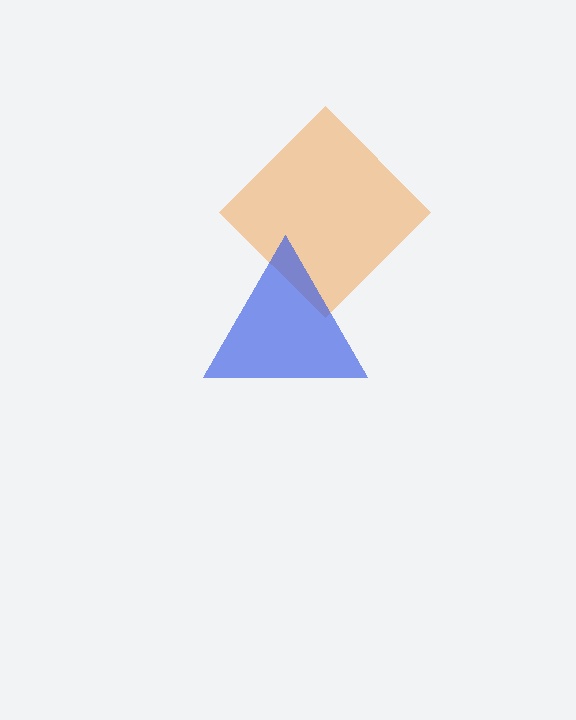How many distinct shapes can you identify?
There are 2 distinct shapes: an orange diamond, a blue triangle.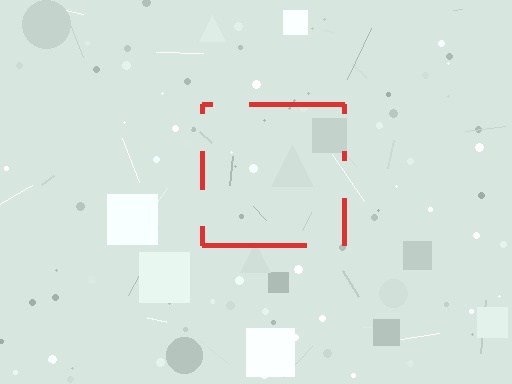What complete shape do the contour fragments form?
The contour fragments form a square.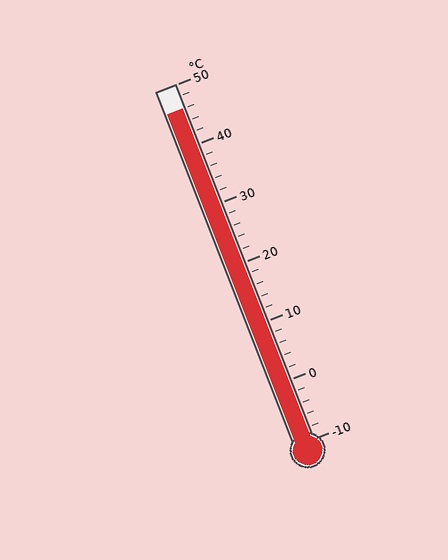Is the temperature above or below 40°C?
The temperature is above 40°C.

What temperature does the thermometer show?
The thermometer shows approximately 46°C.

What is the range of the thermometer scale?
The thermometer scale ranges from -10°C to 50°C.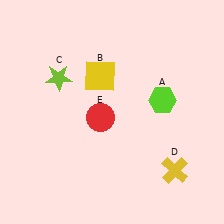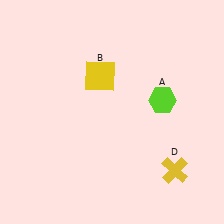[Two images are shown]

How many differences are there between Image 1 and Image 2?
There are 2 differences between the two images.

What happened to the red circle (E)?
The red circle (E) was removed in Image 2. It was in the bottom-left area of Image 1.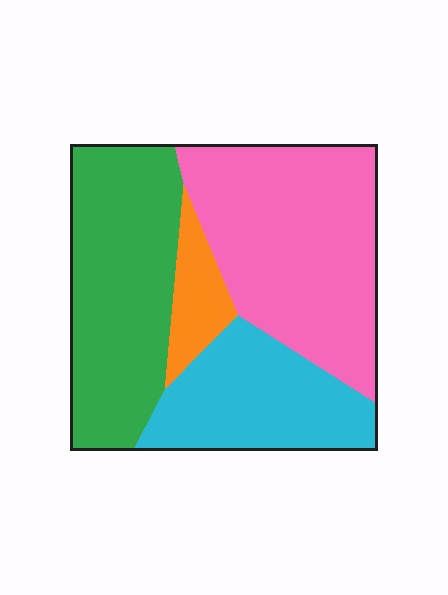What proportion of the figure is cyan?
Cyan covers roughly 20% of the figure.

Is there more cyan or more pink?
Pink.